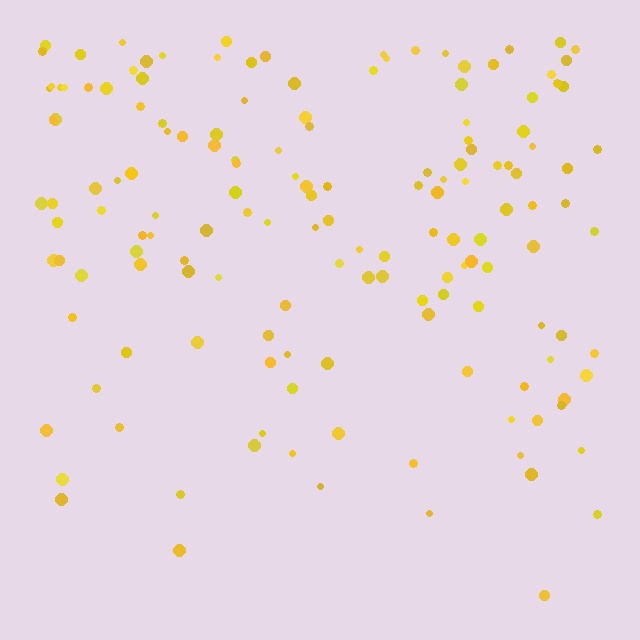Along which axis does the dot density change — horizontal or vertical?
Vertical.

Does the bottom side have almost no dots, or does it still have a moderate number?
Still a moderate number, just noticeably fewer than the top.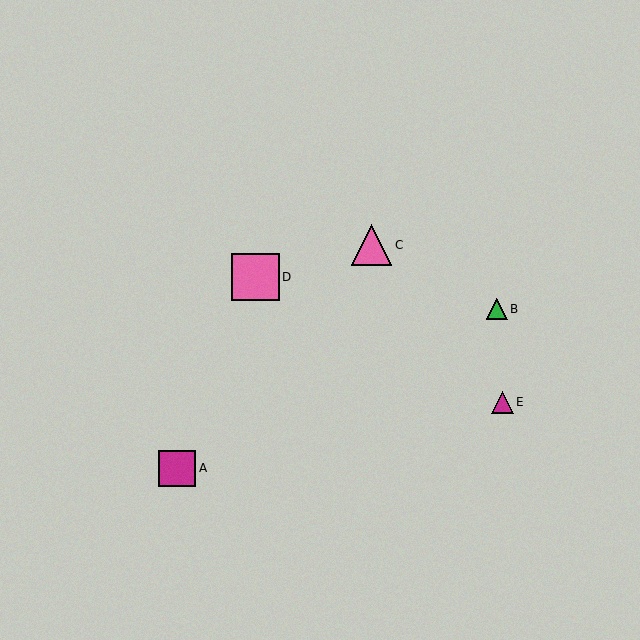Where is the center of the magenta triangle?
The center of the magenta triangle is at (502, 402).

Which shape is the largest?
The pink square (labeled D) is the largest.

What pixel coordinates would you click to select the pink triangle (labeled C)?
Click at (372, 245) to select the pink triangle C.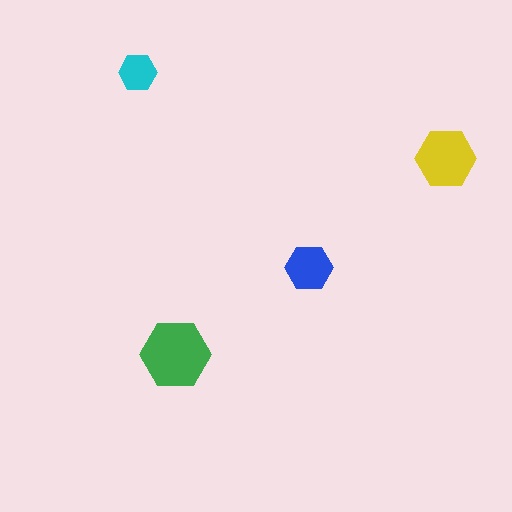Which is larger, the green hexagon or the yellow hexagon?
The green one.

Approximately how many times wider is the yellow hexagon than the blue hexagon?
About 1.5 times wider.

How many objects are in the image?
There are 4 objects in the image.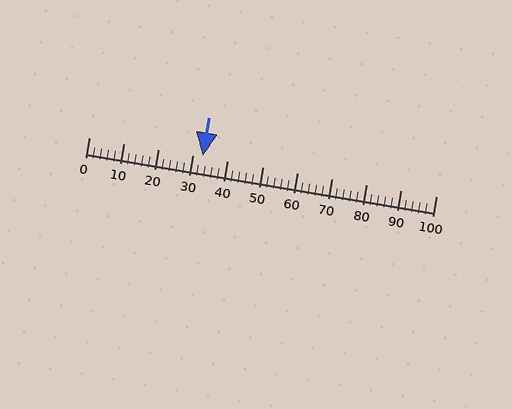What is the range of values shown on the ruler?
The ruler shows values from 0 to 100.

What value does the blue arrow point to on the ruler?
The blue arrow points to approximately 33.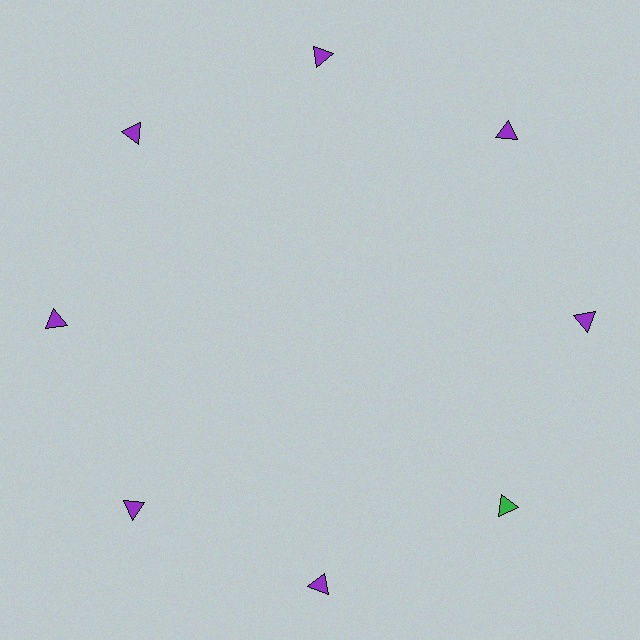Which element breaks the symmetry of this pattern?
The green triangle at roughly the 4 o'clock position breaks the symmetry. All other shapes are purple triangles.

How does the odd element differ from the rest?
It has a different color: green instead of purple.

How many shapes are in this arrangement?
There are 8 shapes arranged in a ring pattern.